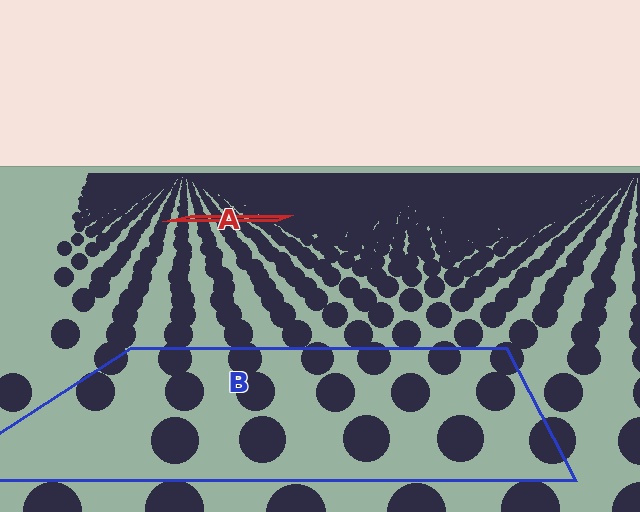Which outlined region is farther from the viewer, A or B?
Region A is farther from the viewer — the texture elements inside it appear smaller and more densely packed.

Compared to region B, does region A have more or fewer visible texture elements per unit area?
Region A has more texture elements per unit area — they are packed more densely because it is farther away.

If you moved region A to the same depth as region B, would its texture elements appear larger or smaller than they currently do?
They would appear larger. At a closer depth, the same texture elements are projected at a bigger on-screen size.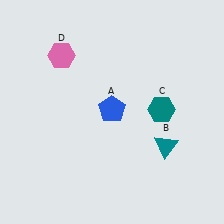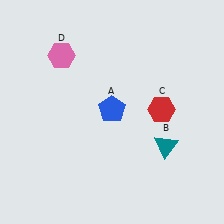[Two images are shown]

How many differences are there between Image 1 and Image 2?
There is 1 difference between the two images.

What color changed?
The hexagon (C) changed from teal in Image 1 to red in Image 2.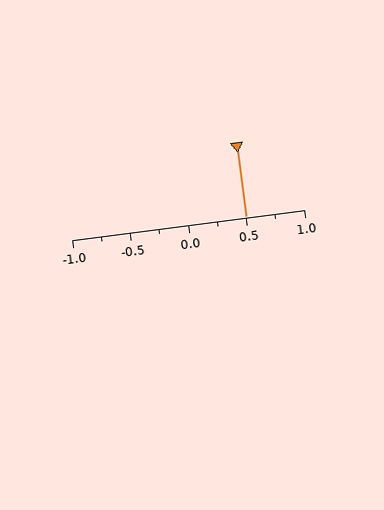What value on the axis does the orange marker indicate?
The marker indicates approximately 0.5.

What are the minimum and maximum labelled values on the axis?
The axis runs from -1.0 to 1.0.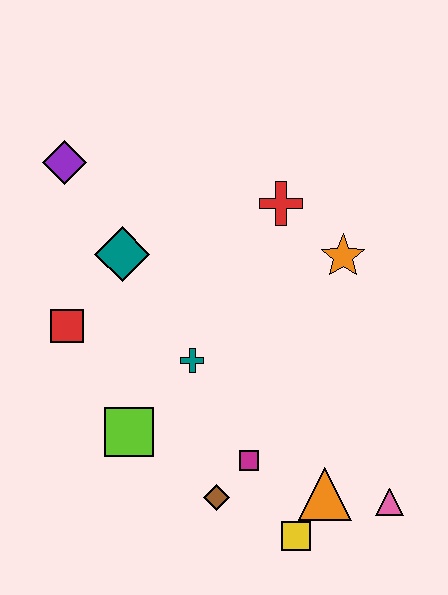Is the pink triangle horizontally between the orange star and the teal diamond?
No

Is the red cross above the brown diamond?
Yes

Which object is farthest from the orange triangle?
The purple diamond is farthest from the orange triangle.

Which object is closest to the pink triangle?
The orange triangle is closest to the pink triangle.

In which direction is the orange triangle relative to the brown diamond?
The orange triangle is to the right of the brown diamond.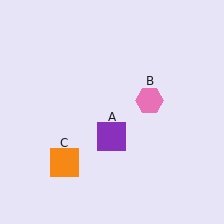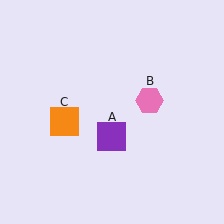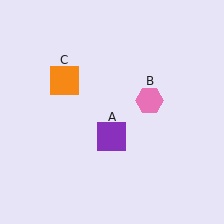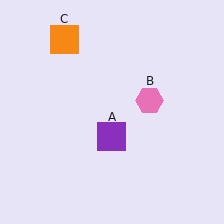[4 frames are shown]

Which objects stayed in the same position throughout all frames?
Purple square (object A) and pink hexagon (object B) remained stationary.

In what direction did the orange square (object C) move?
The orange square (object C) moved up.